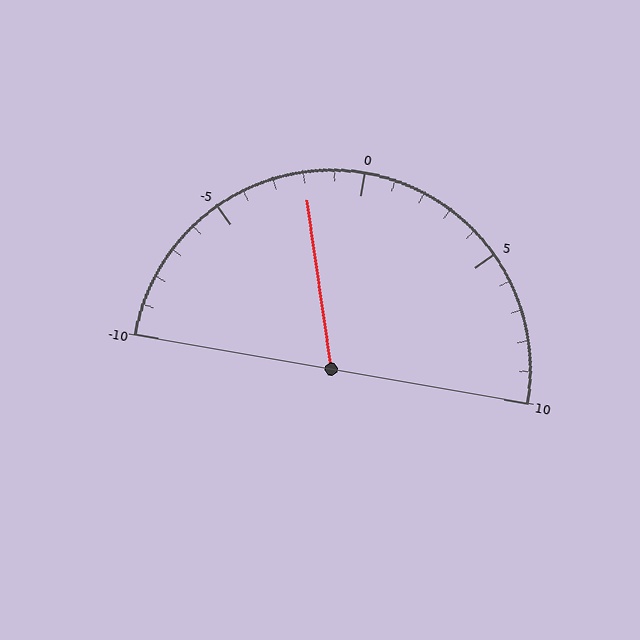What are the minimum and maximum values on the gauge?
The gauge ranges from -10 to 10.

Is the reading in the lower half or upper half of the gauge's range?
The reading is in the lower half of the range (-10 to 10).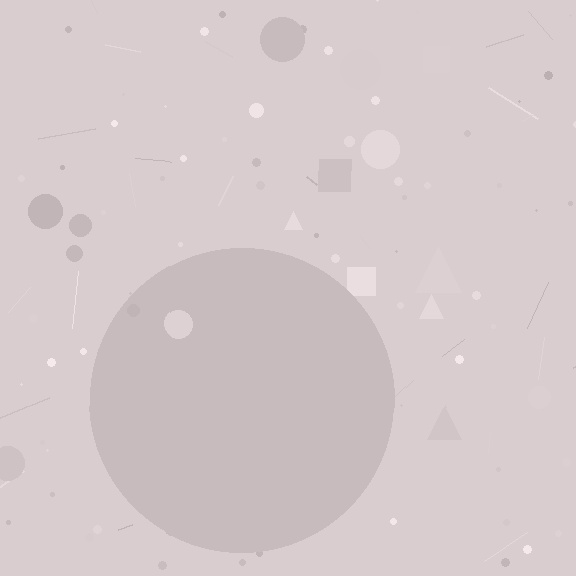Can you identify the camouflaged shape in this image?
The camouflaged shape is a circle.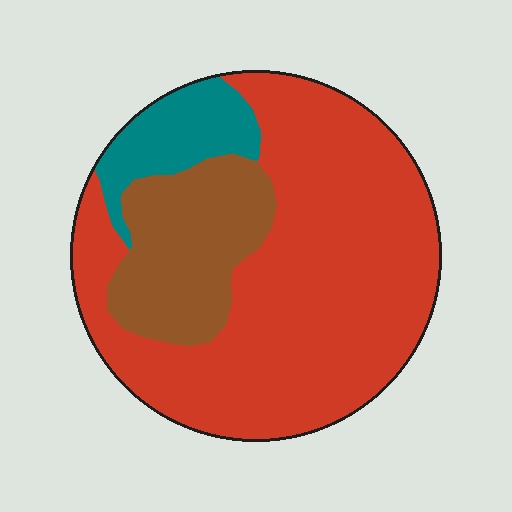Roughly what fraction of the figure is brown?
Brown takes up between a sixth and a third of the figure.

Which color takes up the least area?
Teal, at roughly 10%.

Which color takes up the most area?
Red, at roughly 70%.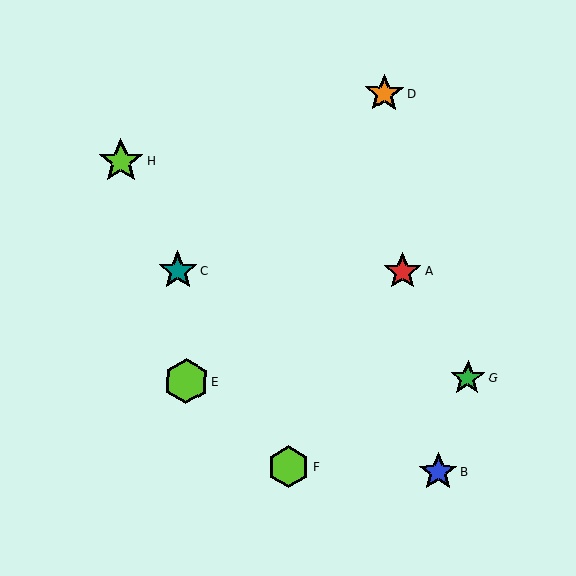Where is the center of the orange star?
The center of the orange star is at (384, 93).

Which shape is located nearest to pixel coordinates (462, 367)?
The green star (labeled G) at (468, 378) is nearest to that location.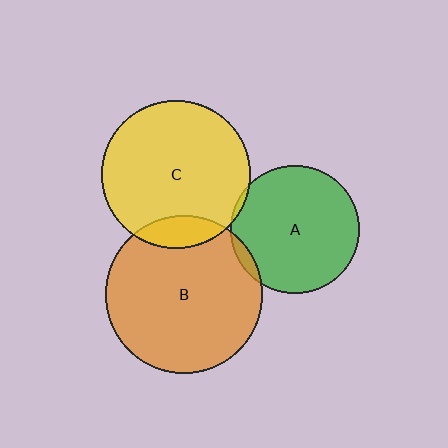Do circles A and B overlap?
Yes.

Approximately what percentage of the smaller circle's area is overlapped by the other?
Approximately 5%.